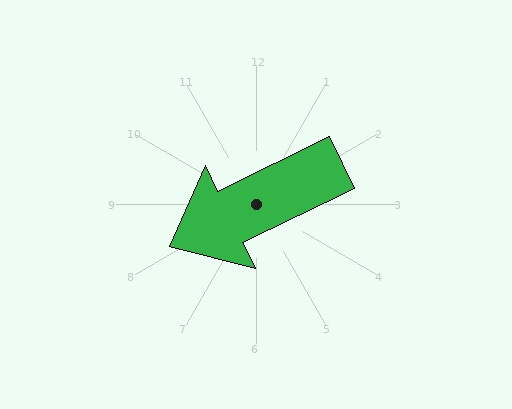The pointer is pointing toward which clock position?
Roughly 8 o'clock.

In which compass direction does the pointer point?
Southwest.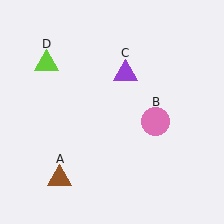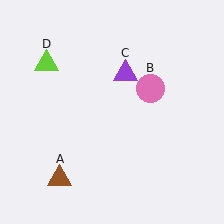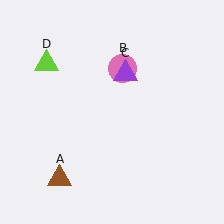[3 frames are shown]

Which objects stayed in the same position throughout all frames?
Brown triangle (object A) and purple triangle (object C) and lime triangle (object D) remained stationary.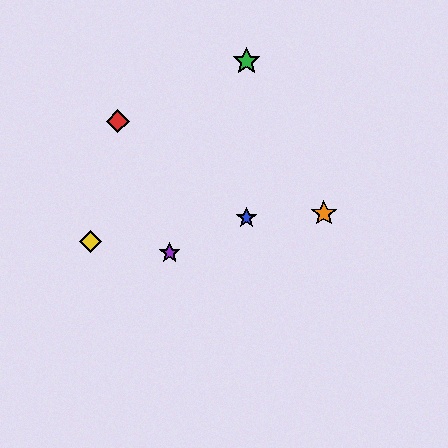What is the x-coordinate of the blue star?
The blue star is at x≈246.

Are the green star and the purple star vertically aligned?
No, the green star is at x≈246 and the purple star is at x≈170.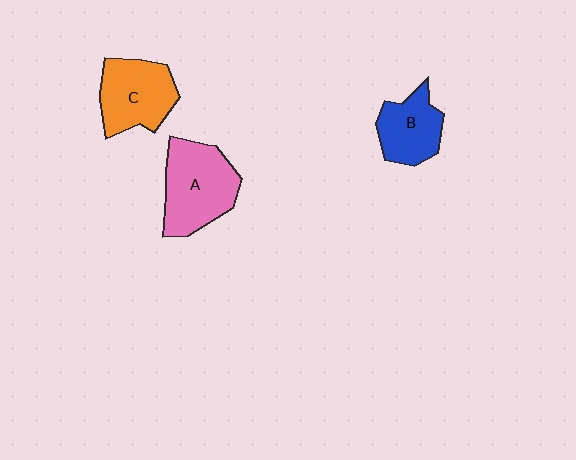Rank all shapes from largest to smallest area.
From largest to smallest: A (pink), C (orange), B (blue).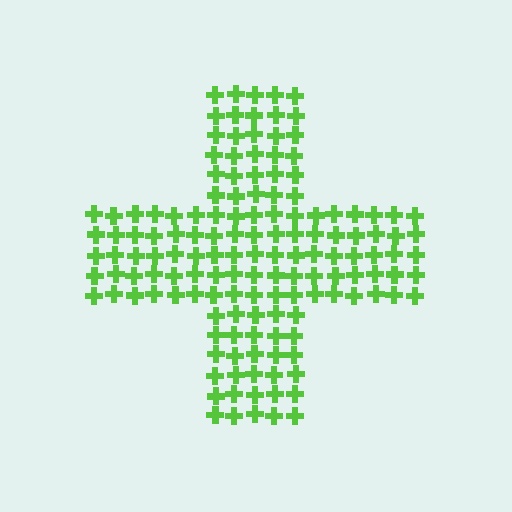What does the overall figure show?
The overall figure shows a cross.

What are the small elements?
The small elements are crosses.